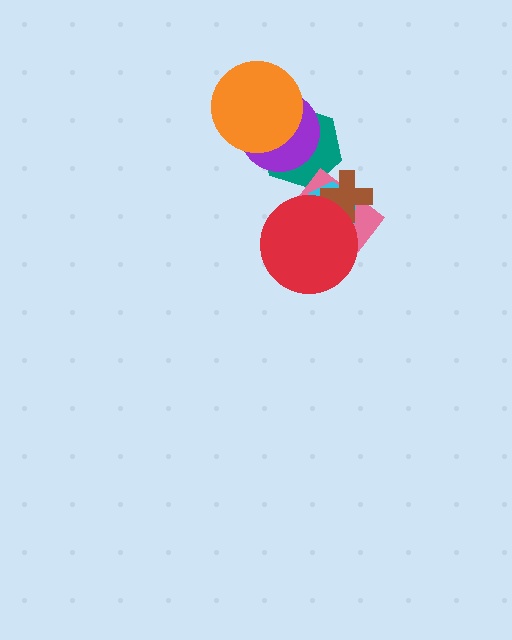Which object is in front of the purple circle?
The orange circle is in front of the purple circle.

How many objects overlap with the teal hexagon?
2 objects overlap with the teal hexagon.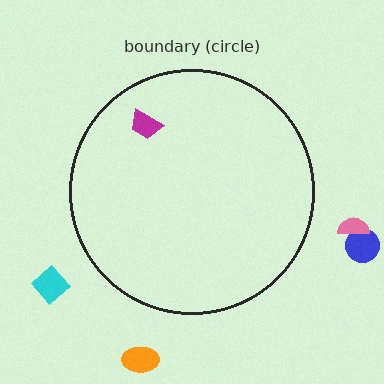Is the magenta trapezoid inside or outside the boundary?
Inside.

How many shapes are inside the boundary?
1 inside, 4 outside.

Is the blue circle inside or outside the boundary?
Outside.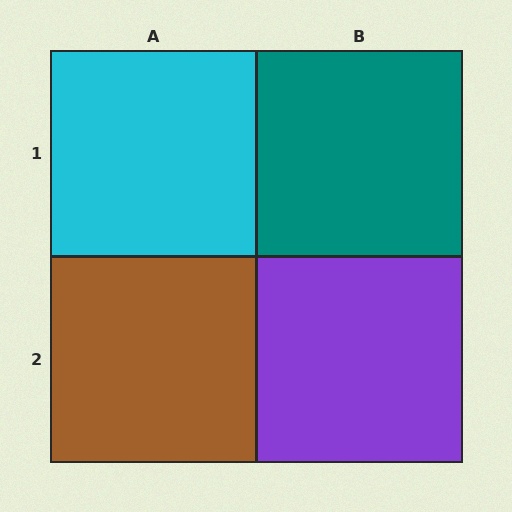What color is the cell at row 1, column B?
Teal.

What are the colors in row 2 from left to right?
Brown, purple.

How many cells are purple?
1 cell is purple.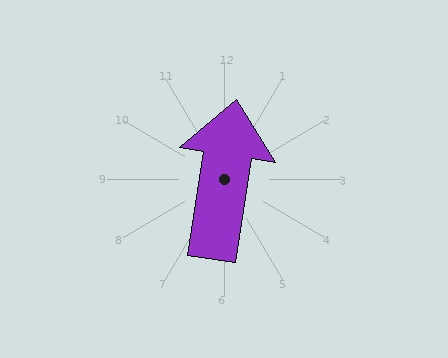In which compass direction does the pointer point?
North.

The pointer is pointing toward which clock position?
Roughly 12 o'clock.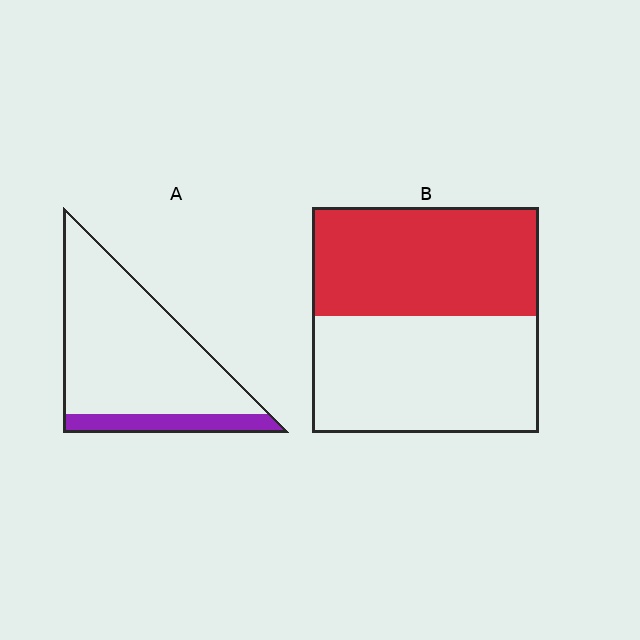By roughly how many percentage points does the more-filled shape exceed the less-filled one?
By roughly 30 percentage points (B over A).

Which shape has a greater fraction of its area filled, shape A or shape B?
Shape B.